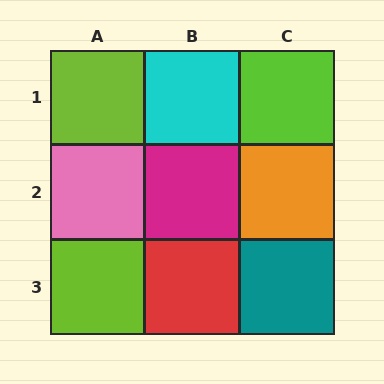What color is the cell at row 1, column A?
Lime.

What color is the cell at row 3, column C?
Teal.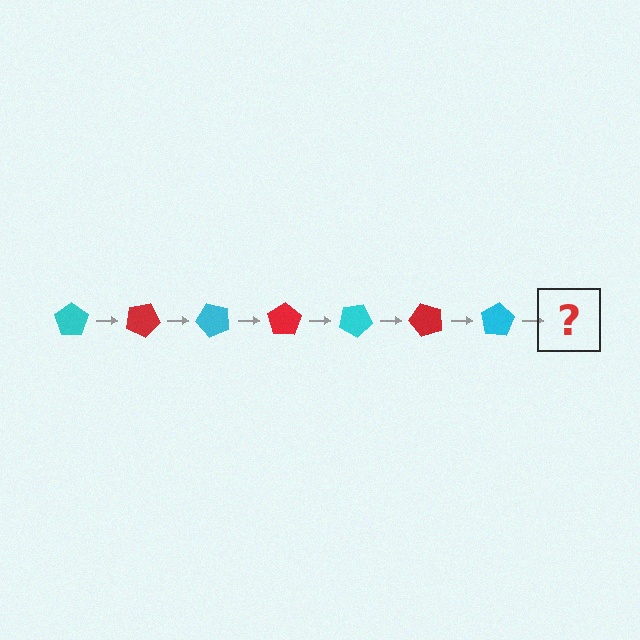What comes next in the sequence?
The next element should be a red pentagon, rotated 175 degrees from the start.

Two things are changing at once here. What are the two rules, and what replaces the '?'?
The two rules are that it rotates 25 degrees each step and the color cycles through cyan and red. The '?' should be a red pentagon, rotated 175 degrees from the start.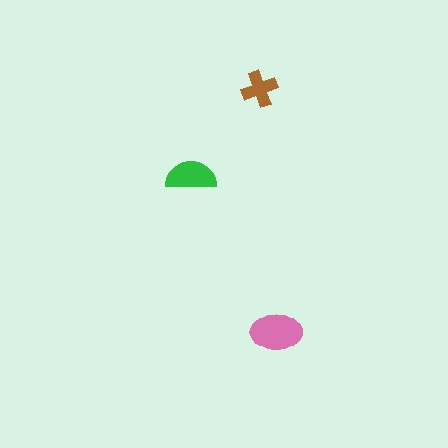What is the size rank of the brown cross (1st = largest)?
3rd.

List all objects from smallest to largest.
The brown cross, the green semicircle, the pink ellipse.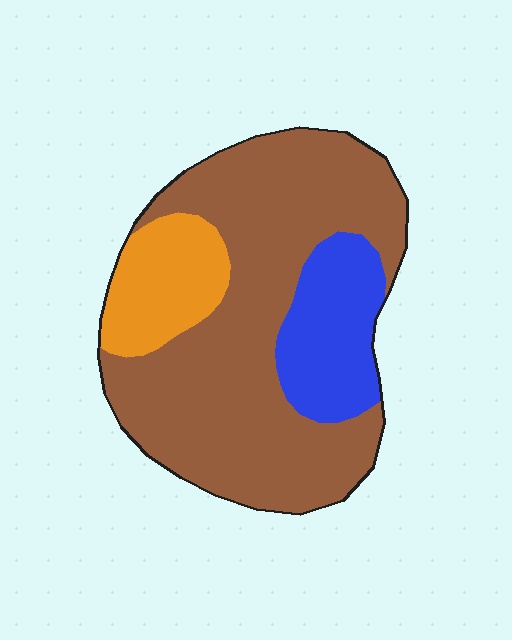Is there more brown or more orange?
Brown.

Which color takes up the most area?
Brown, at roughly 70%.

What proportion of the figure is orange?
Orange takes up about one sixth (1/6) of the figure.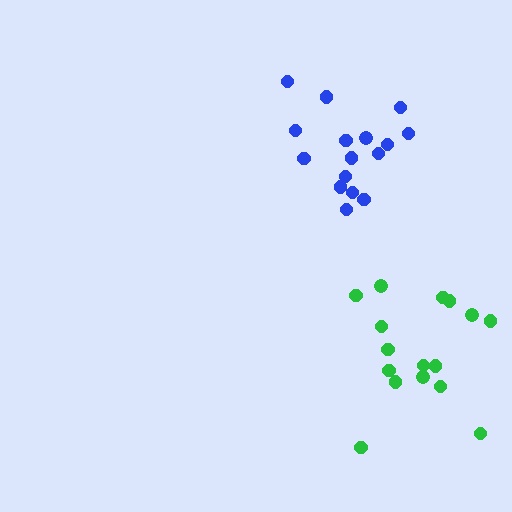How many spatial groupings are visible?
There are 2 spatial groupings.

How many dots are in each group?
Group 1: 16 dots, Group 2: 16 dots (32 total).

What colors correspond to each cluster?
The clusters are colored: green, blue.